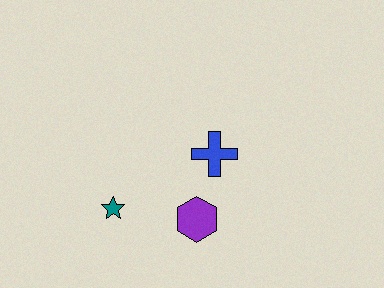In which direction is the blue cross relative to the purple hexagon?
The blue cross is above the purple hexagon.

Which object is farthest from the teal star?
The blue cross is farthest from the teal star.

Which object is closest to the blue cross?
The purple hexagon is closest to the blue cross.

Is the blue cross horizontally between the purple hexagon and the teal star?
No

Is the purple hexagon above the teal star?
No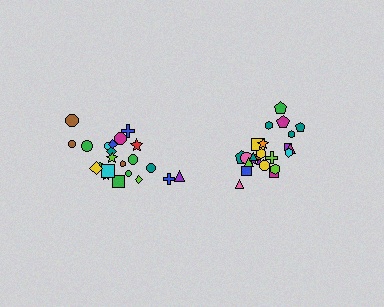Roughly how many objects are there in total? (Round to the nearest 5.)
Roughly 45 objects in total.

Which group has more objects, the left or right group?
The right group.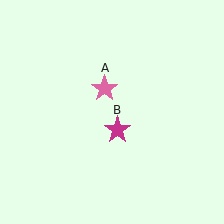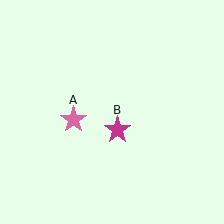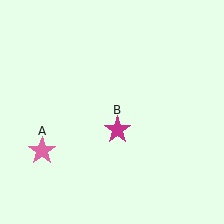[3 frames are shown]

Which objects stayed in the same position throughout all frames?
Magenta star (object B) remained stationary.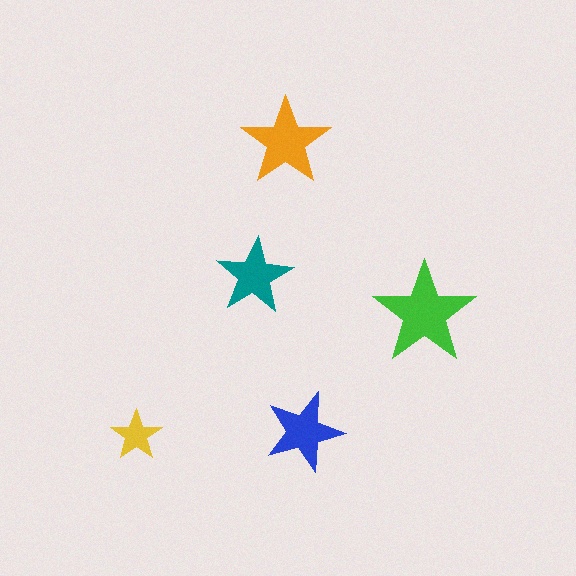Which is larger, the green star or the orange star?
The green one.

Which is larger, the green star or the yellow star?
The green one.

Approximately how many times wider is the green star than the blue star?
About 1.5 times wider.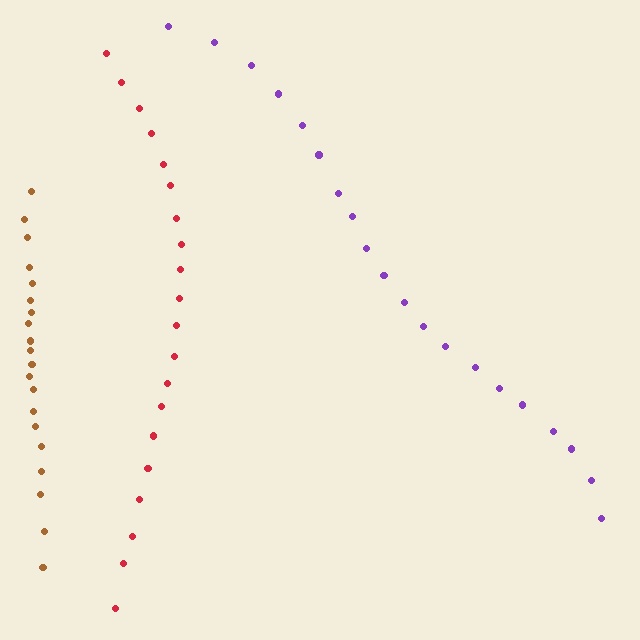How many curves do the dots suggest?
There are 3 distinct paths.